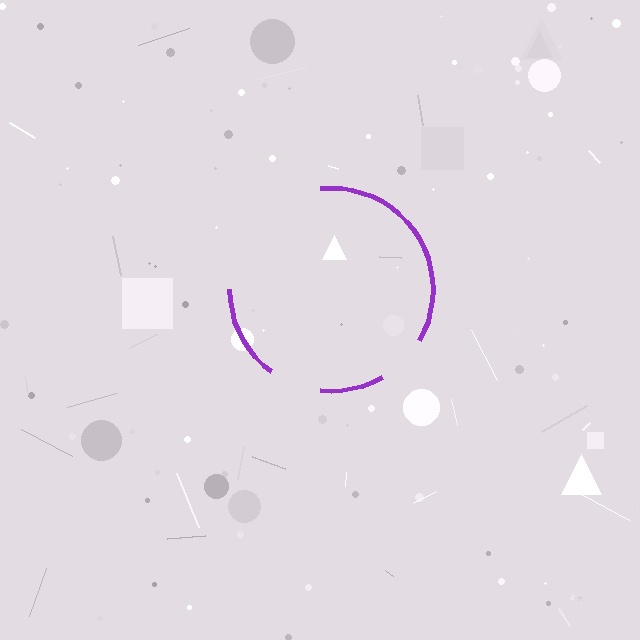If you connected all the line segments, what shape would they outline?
They would outline a circle.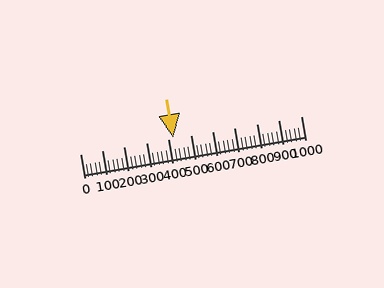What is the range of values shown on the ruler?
The ruler shows values from 0 to 1000.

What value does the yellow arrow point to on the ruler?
The yellow arrow points to approximately 420.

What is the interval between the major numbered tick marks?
The major tick marks are spaced 100 units apart.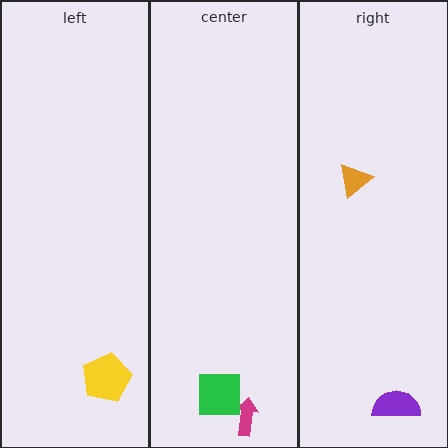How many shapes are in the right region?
2.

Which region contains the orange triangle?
The right region.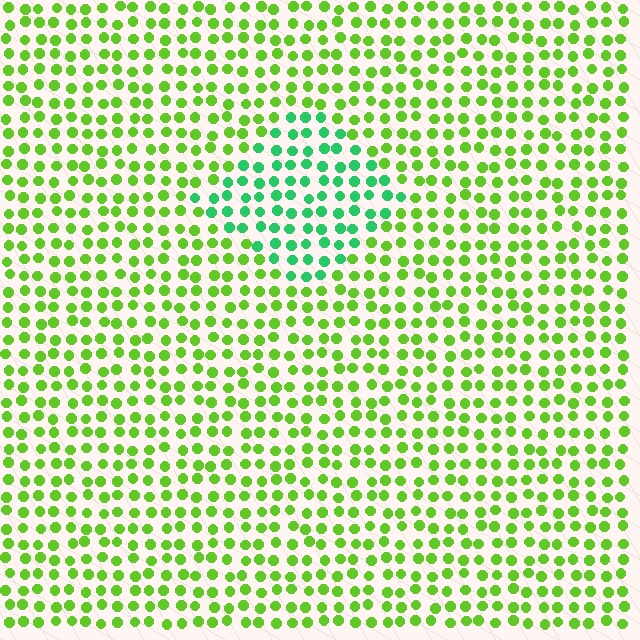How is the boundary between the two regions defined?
The boundary is defined purely by a slight shift in hue (about 45 degrees). Spacing, size, and orientation are identical on both sides.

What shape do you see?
I see a diamond.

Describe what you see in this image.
The image is filled with small lime elements in a uniform arrangement. A diamond-shaped region is visible where the elements are tinted to a slightly different hue, forming a subtle color boundary.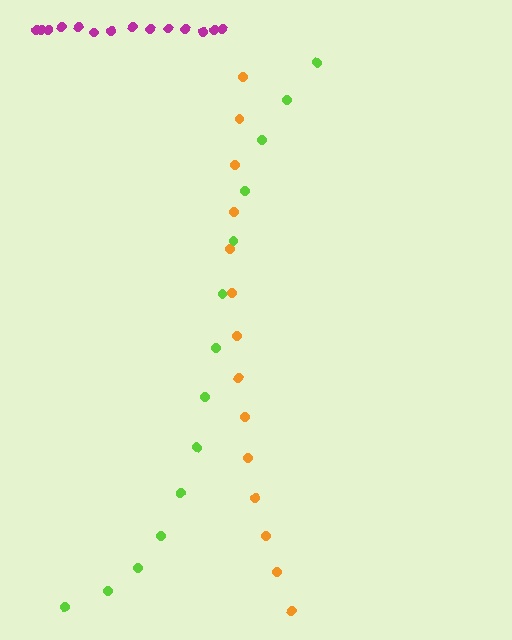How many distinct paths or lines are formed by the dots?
There are 3 distinct paths.